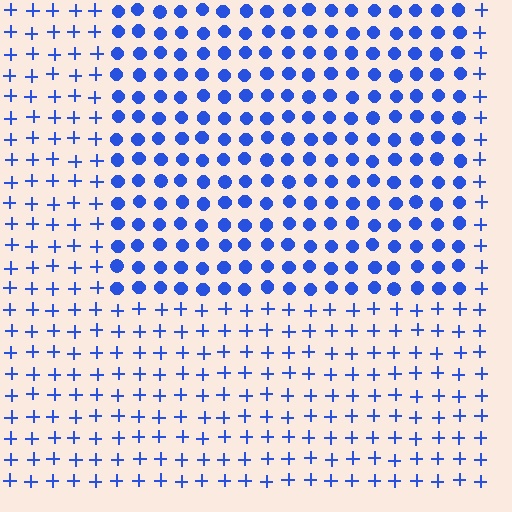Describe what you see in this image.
The image is filled with small blue elements arranged in a uniform grid. A rectangle-shaped region contains circles, while the surrounding area contains plus signs. The boundary is defined purely by the change in element shape.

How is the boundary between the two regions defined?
The boundary is defined by a change in element shape: circles inside vs. plus signs outside. All elements share the same color and spacing.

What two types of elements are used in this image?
The image uses circles inside the rectangle region and plus signs outside it.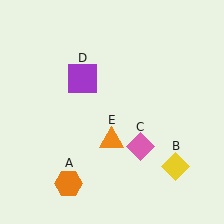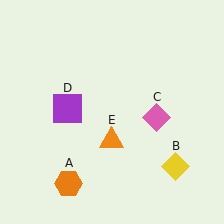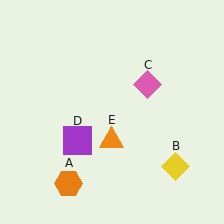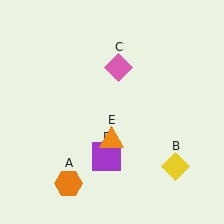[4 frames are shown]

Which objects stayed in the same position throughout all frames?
Orange hexagon (object A) and yellow diamond (object B) and orange triangle (object E) remained stationary.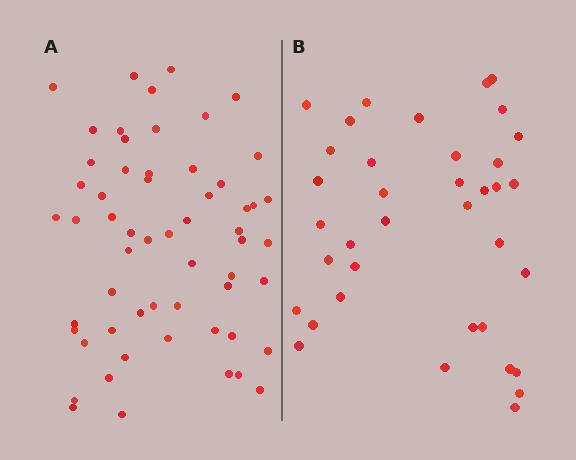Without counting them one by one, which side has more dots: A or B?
Region A (the left region) has more dots.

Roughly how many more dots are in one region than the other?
Region A has approximately 20 more dots than region B.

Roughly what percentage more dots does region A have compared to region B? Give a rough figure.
About 55% more.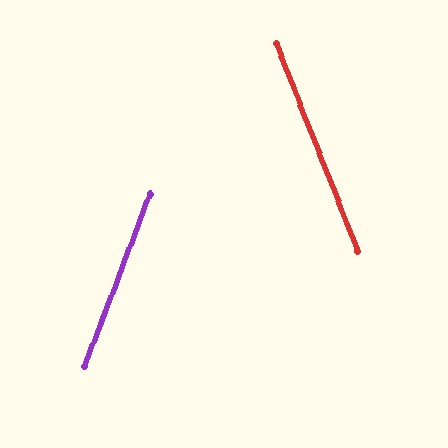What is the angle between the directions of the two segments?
Approximately 42 degrees.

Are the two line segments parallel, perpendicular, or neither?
Neither parallel nor perpendicular — they differ by about 42°.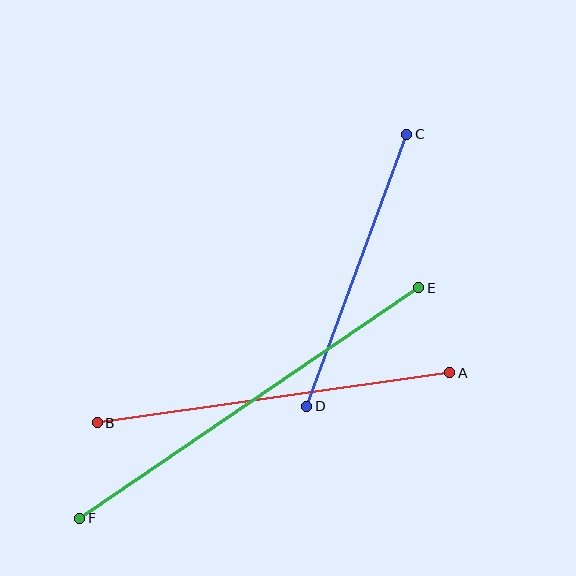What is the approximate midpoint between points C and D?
The midpoint is at approximately (357, 270) pixels.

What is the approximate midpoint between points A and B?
The midpoint is at approximately (274, 398) pixels.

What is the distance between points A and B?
The distance is approximately 356 pixels.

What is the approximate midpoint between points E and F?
The midpoint is at approximately (249, 403) pixels.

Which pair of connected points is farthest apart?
Points E and F are farthest apart.